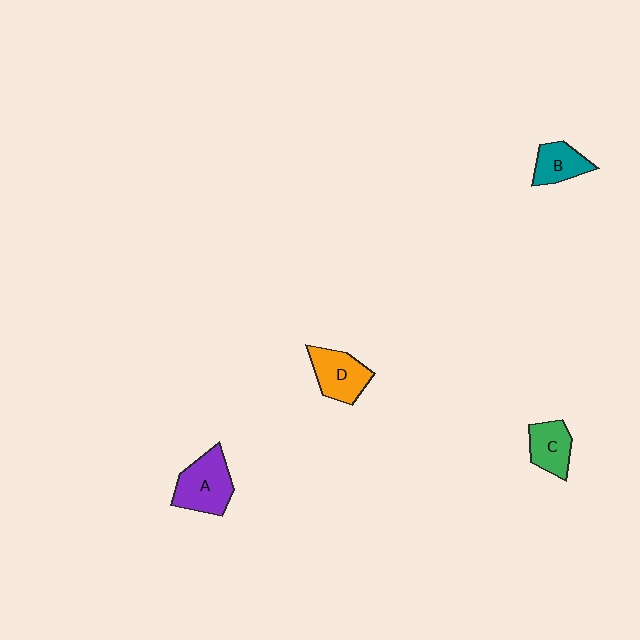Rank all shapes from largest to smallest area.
From largest to smallest: A (purple), D (orange), C (green), B (teal).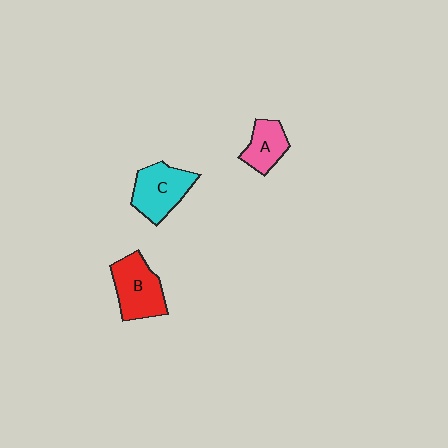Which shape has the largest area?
Shape B (red).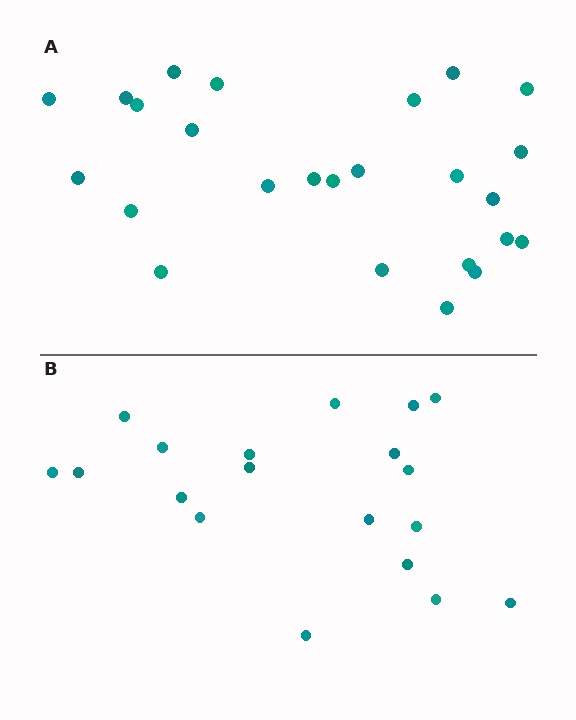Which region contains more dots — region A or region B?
Region A (the top region) has more dots.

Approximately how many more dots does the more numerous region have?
Region A has about 6 more dots than region B.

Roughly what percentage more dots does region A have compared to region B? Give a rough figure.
About 30% more.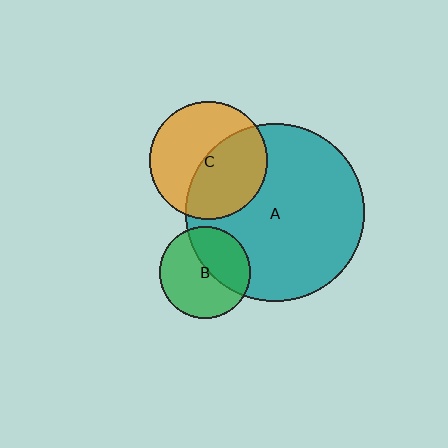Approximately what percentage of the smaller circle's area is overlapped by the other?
Approximately 50%.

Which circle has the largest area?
Circle A (teal).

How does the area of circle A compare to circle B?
Approximately 3.8 times.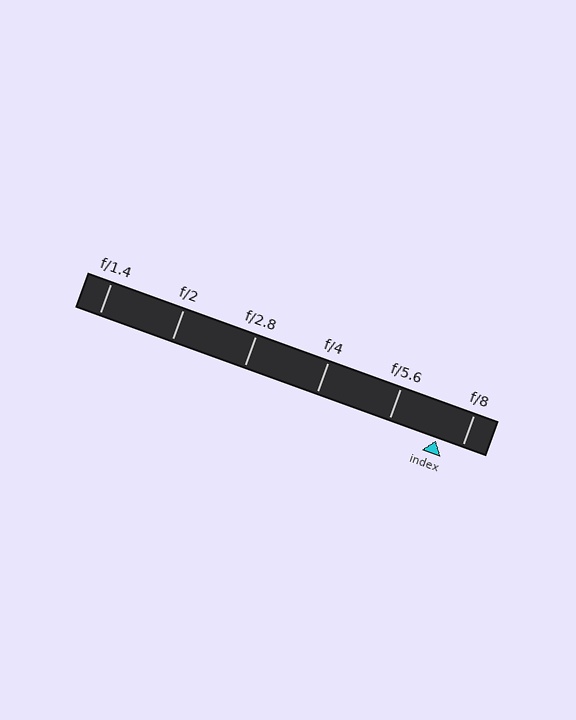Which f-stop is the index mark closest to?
The index mark is closest to f/8.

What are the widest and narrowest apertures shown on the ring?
The widest aperture shown is f/1.4 and the narrowest is f/8.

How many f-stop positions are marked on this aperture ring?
There are 6 f-stop positions marked.